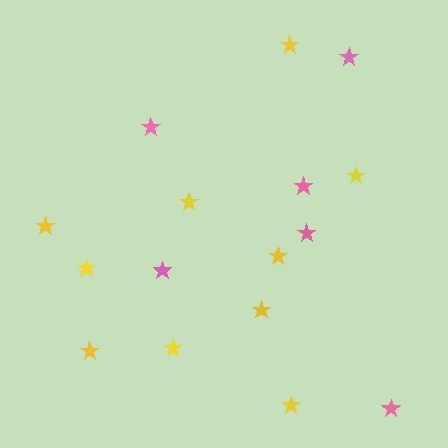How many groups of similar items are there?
There are 2 groups: one group of yellow stars (10) and one group of pink stars (6).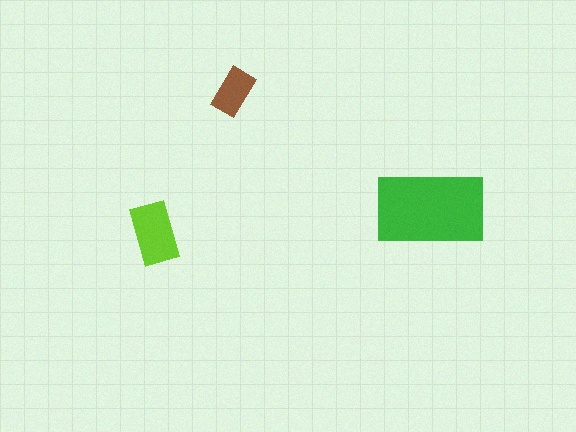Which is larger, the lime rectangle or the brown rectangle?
The lime one.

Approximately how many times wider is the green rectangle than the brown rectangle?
About 2.5 times wider.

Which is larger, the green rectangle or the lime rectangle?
The green one.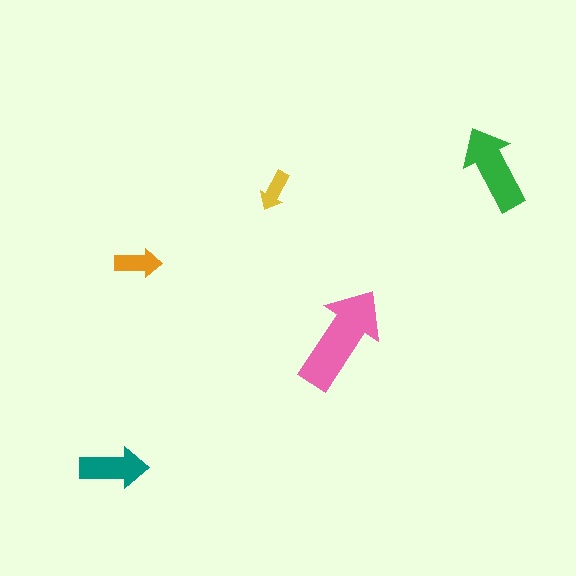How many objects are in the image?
There are 5 objects in the image.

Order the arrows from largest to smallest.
the pink one, the green one, the teal one, the orange one, the yellow one.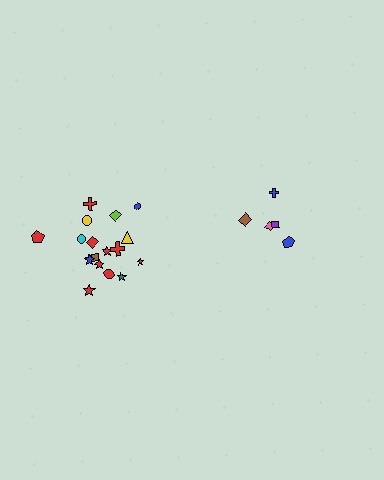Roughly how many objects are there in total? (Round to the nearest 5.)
Roughly 25 objects in total.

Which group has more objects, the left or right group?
The left group.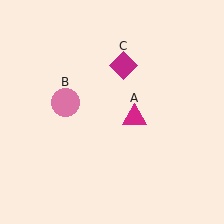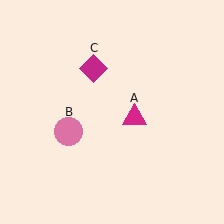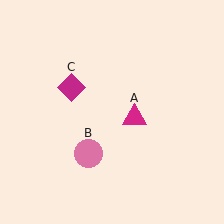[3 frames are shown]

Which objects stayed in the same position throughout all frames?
Magenta triangle (object A) remained stationary.